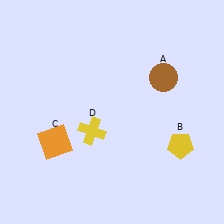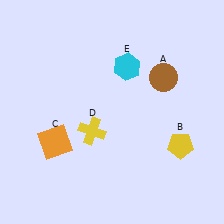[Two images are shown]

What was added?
A cyan hexagon (E) was added in Image 2.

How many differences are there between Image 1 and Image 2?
There is 1 difference between the two images.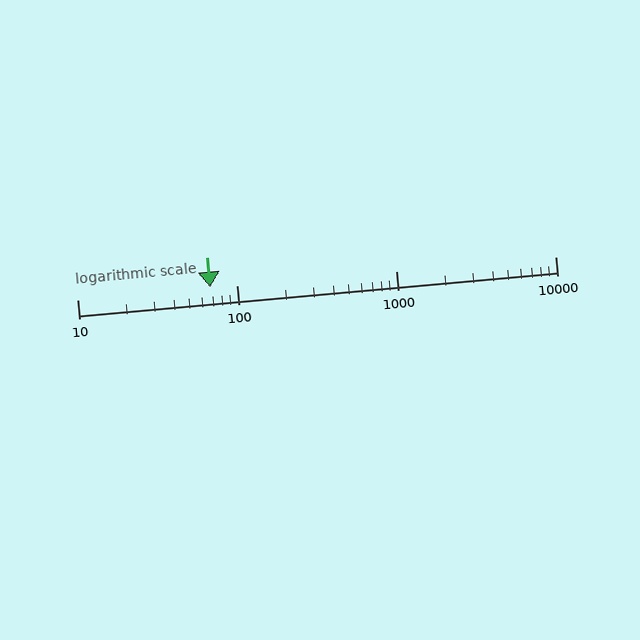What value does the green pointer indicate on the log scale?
The pointer indicates approximately 68.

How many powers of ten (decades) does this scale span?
The scale spans 3 decades, from 10 to 10000.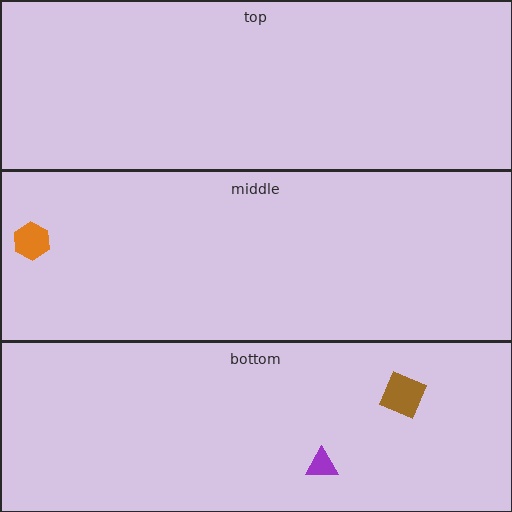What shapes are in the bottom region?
The purple triangle, the brown square.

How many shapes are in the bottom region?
2.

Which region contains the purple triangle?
The bottom region.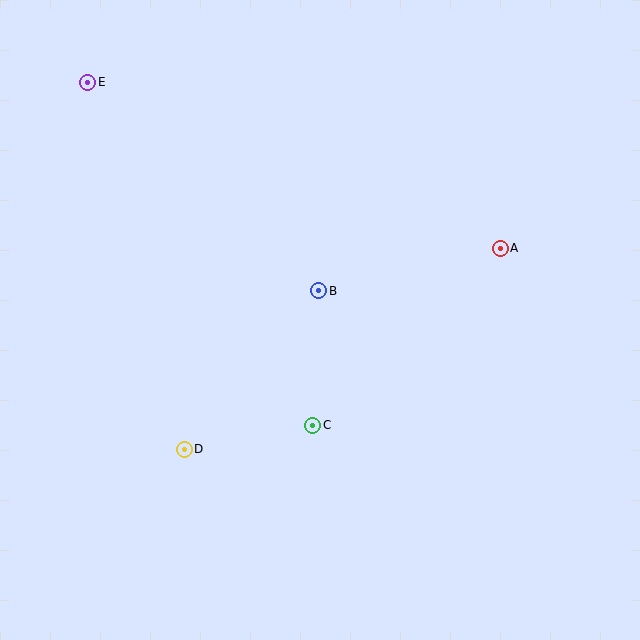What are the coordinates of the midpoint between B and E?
The midpoint between B and E is at (203, 186).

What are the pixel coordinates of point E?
Point E is at (88, 82).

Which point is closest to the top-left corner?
Point E is closest to the top-left corner.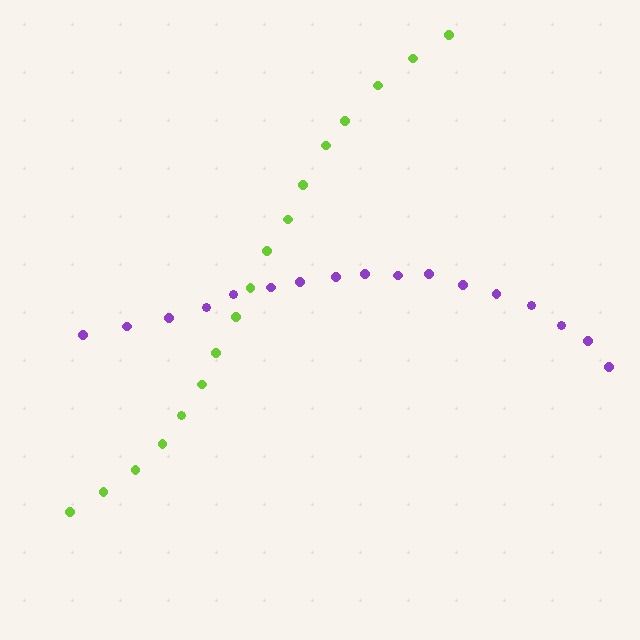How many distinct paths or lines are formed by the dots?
There are 2 distinct paths.